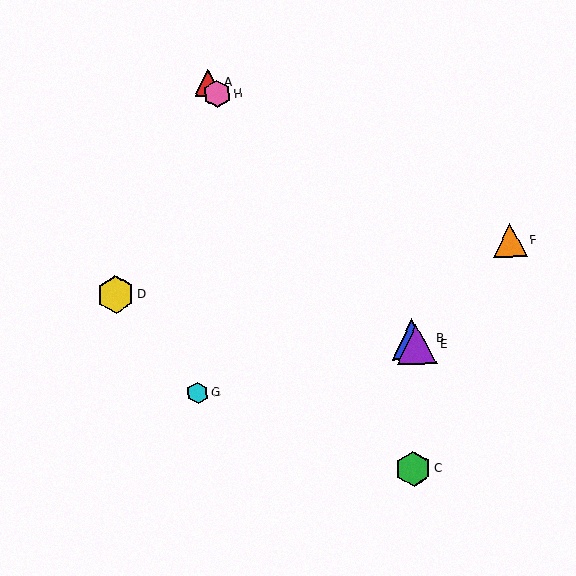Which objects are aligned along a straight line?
Objects A, B, E, H are aligned along a straight line.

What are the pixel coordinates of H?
Object H is at (217, 94).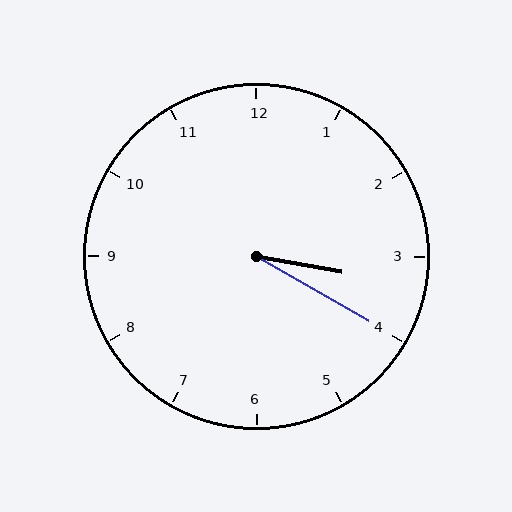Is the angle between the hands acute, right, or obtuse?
It is acute.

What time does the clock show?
3:20.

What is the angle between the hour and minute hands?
Approximately 20 degrees.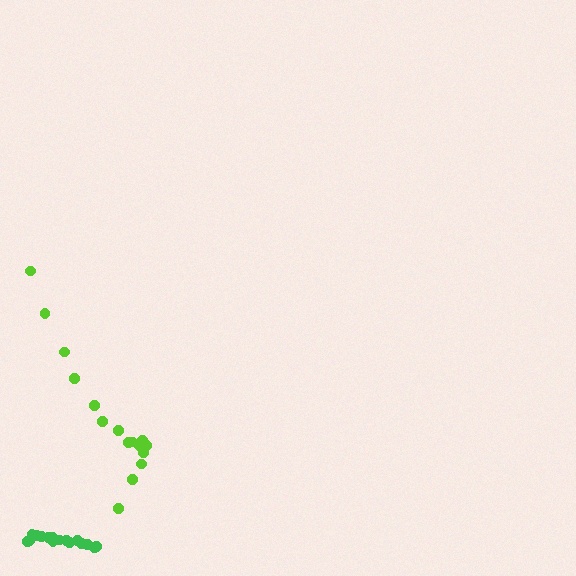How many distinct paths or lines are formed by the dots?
There are 2 distinct paths.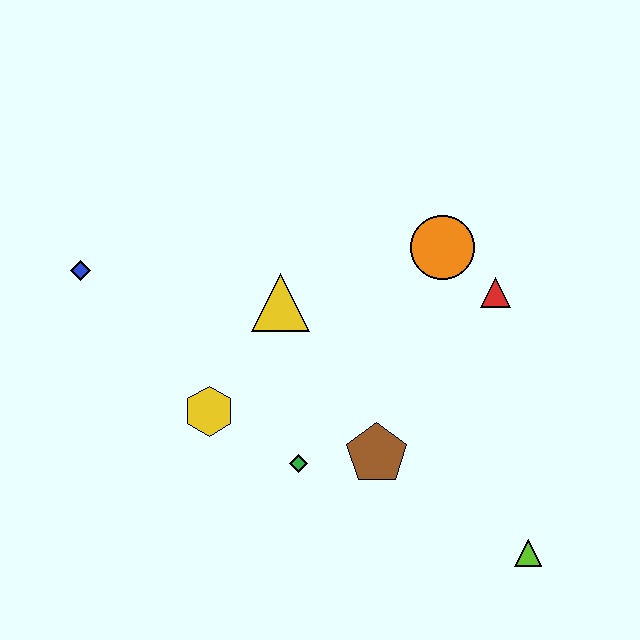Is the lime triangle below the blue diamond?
Yes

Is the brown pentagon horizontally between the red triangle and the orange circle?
No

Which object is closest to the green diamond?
The brown pentagon is closest to the green diamond.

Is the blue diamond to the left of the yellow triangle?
Yes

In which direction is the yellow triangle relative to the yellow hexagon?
The yellow triangle is above the yellow hexagon.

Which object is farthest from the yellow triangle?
The lime triangle is farthest from the yellow triangle.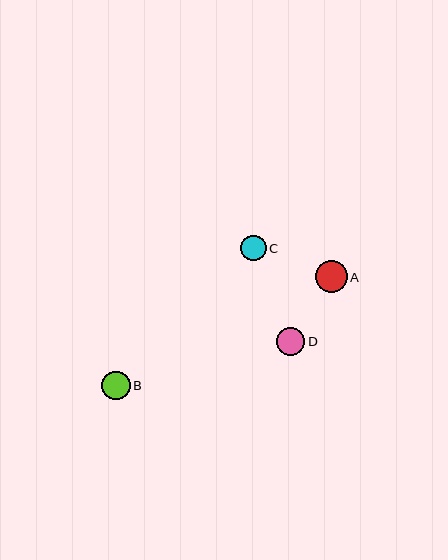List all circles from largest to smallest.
From largest to smallest: A, D, B, C.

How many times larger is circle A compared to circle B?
Circle A is approximately 1.1 times the size of circle B.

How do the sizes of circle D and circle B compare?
Circle D and circle B are approximately the same size.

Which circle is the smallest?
Circle C is the smallest with a size of approximately 25 pixels.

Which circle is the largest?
Circle A is the largest with a size of approximately 32 pixels.